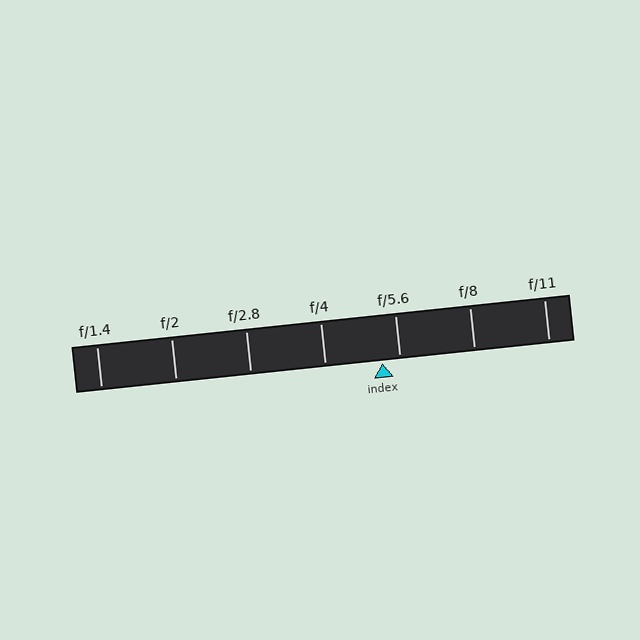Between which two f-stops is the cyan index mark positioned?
The index mark is between f/4 and f/5.6.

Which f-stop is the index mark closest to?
The index mark is closest to f/5.6.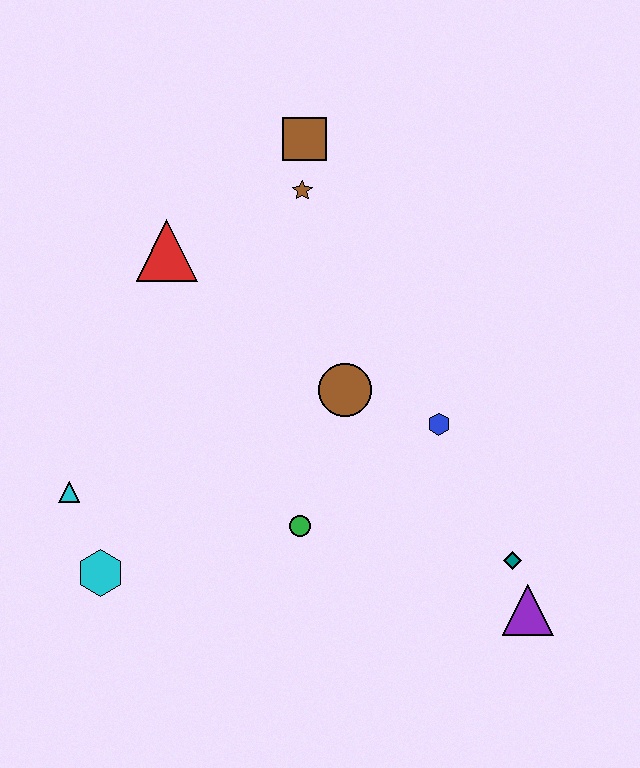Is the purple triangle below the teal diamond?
Yes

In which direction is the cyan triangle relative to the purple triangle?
The cyan triangle is to the left of the purple triangle.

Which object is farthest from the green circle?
The brown square is farthest from the green circle.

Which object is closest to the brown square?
The brown star is closest to the brown square.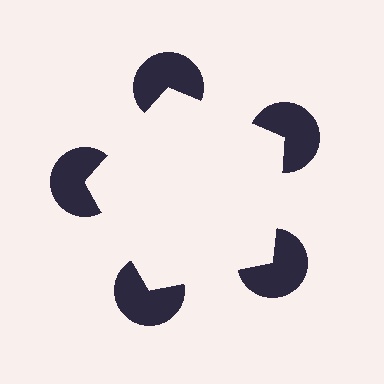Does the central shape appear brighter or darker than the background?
It typically appears slightly brighter than the background, even though no actual brightness change is drawn.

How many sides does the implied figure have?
5 sides.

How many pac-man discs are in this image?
There are 5 — one at each vertex of the illusory pentagon.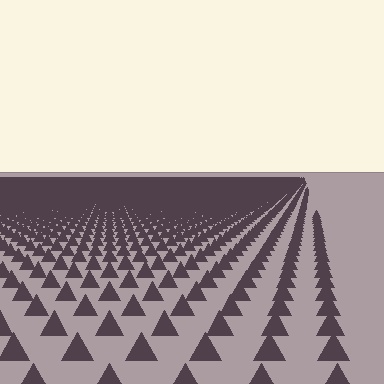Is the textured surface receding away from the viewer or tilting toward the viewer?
The surface is receding away from the viewer. Texture elements get smaller and denser toward the top.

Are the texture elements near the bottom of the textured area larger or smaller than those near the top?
Larger. Near the bottom, elements are closer to the viewer and appear at a bigger on-screen size.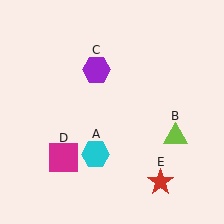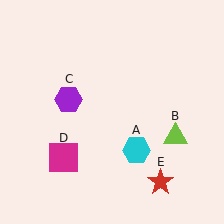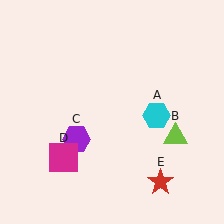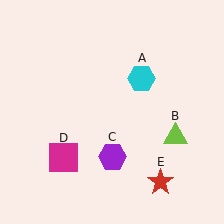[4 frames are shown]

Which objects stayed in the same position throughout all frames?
Lime triangle (object B) and magenta square (object D) and red star (object E) remained stationary.